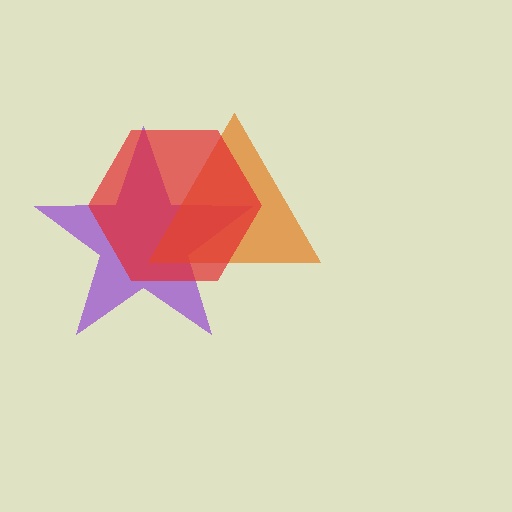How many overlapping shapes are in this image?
There are 3 overlapping shapes in the image.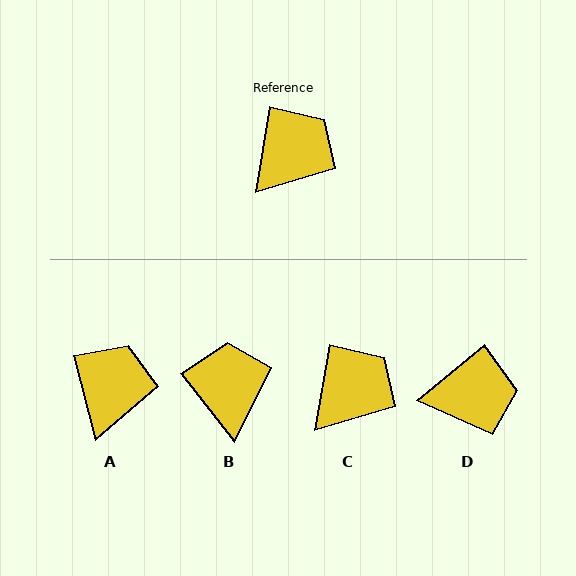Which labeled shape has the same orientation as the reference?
C.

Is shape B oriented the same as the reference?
No, it is off by about 47 degrees.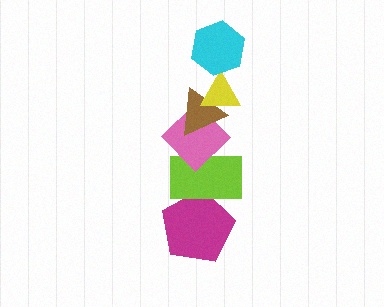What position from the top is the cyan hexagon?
The cyan hexagon is 1st from the top.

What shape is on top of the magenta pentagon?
The lime rectangle is on top of the magenta pentagon.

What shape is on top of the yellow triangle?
The cyan hexagon is on top of the yellow triangle.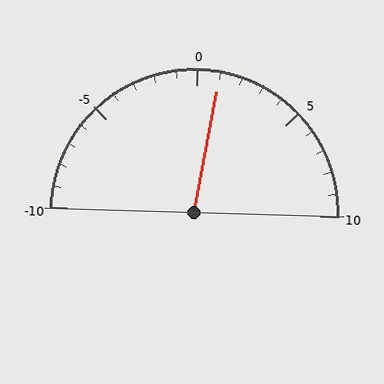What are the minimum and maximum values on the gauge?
The gauge ranges from -10 to 10.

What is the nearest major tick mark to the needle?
The nearest major tick mark is 0.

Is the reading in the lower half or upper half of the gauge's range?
The reading is in the upper half of the range (-10 to 10).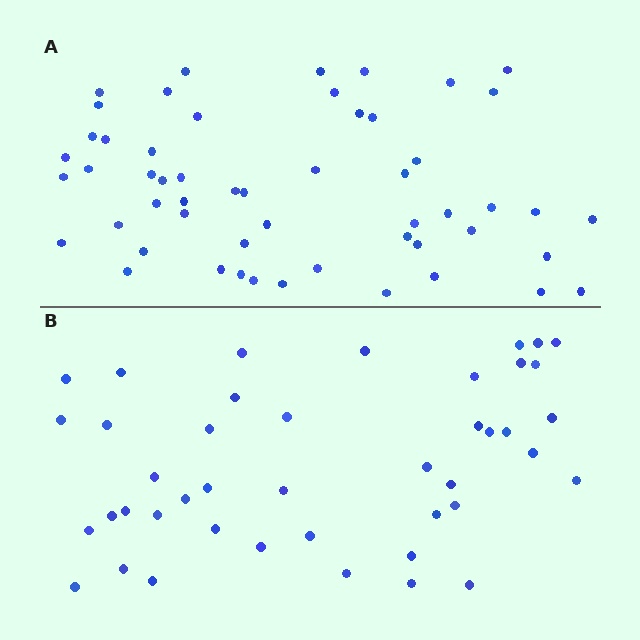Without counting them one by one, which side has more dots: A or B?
Region A (the top region) has more dots.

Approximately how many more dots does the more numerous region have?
Region A has roughly 12 or so more dots than region B.